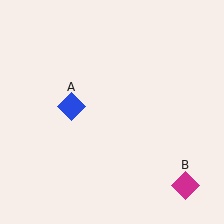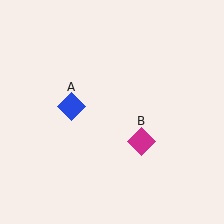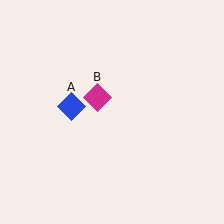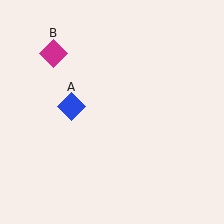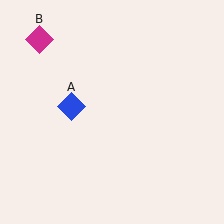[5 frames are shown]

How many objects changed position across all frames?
1 object changed position: magenta diamond (object B).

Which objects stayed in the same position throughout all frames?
Blue diamond (object A) remained stationary.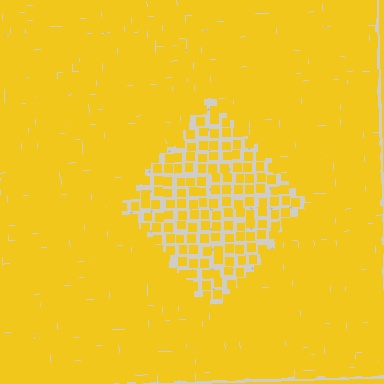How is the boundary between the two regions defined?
The boundary is defined by a change in element density (approximately 2.3x ratio). All elements are the same color, size, and shape.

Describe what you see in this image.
The image contains small yellow elements arranged at two different densities. A diamond-shaped region is visible where the elements are less densely packed than the surrounding area.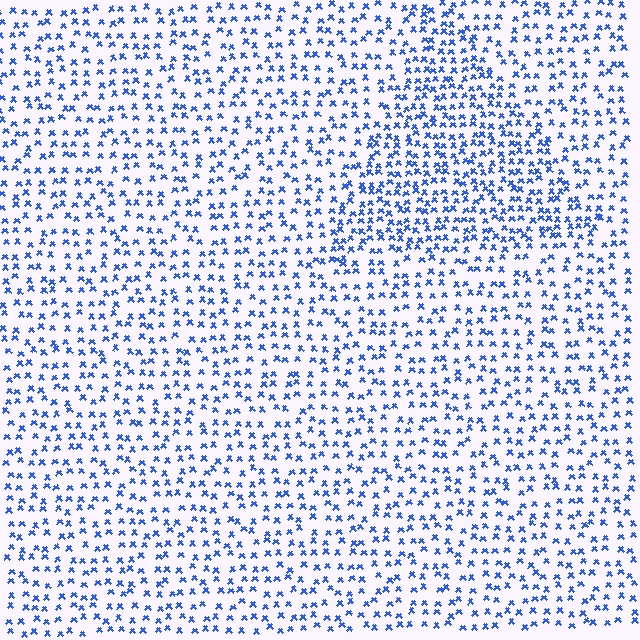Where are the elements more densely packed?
The elements are more densely packed inside the triangle boundary.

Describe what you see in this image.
The image contains small blue elements arranged at two different densities. A triangle-shaped region is visible where the elements are more densely packed than the surrounding area.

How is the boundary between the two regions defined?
The boundary is defined by a change in element density (approximately 1.7x ratio). All elements are the same color, size, and shape.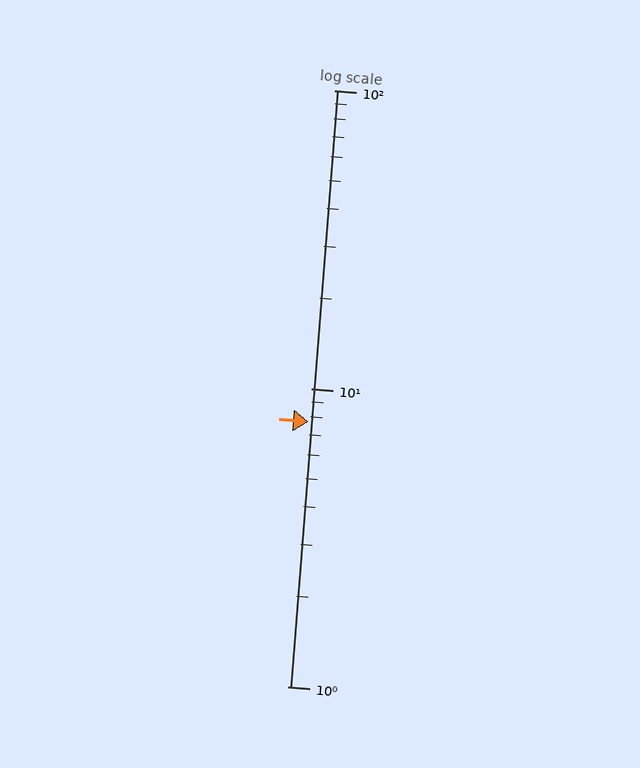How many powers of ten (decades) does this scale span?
The scale spans 2 decades, from 1 to 100.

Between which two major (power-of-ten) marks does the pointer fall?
The pointer is between 1 and 10.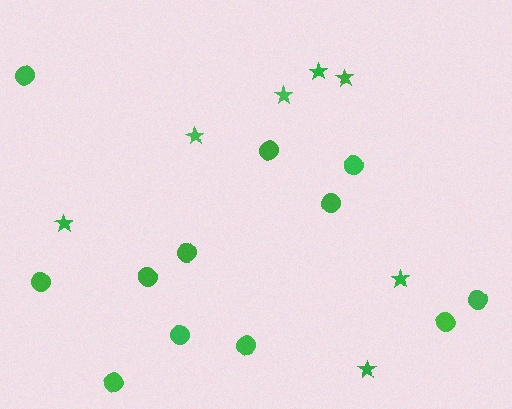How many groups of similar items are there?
There are 2 groups: one group of stars (7) and one group of circles (12).